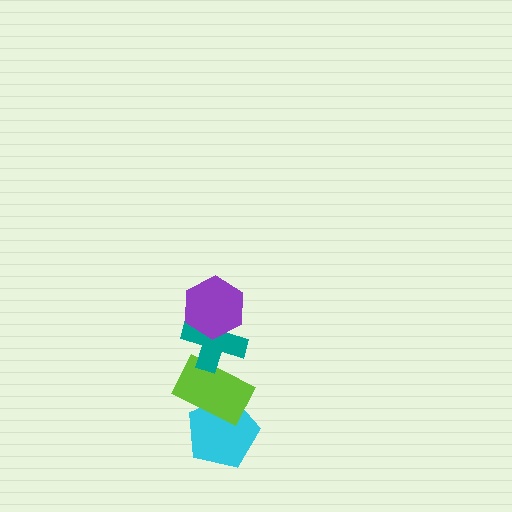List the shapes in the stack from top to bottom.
From top to bottom: the purple hexagon, the teal cross, the lime rectangle, the cyan pentagon.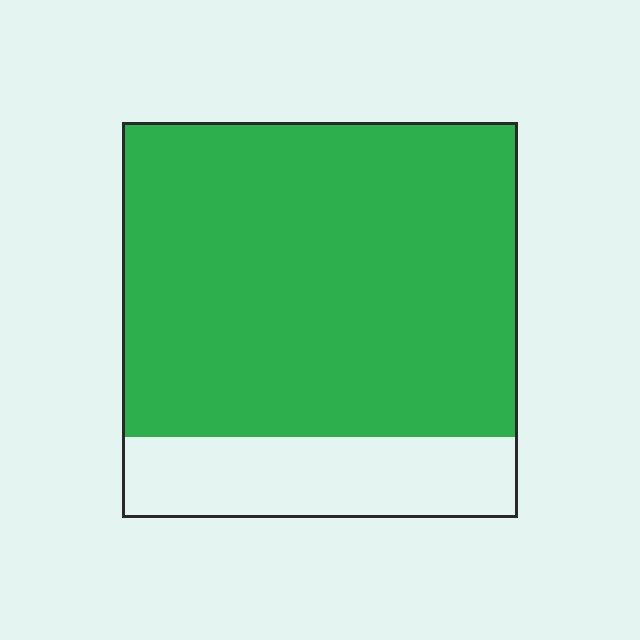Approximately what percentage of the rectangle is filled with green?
Approximately 80%.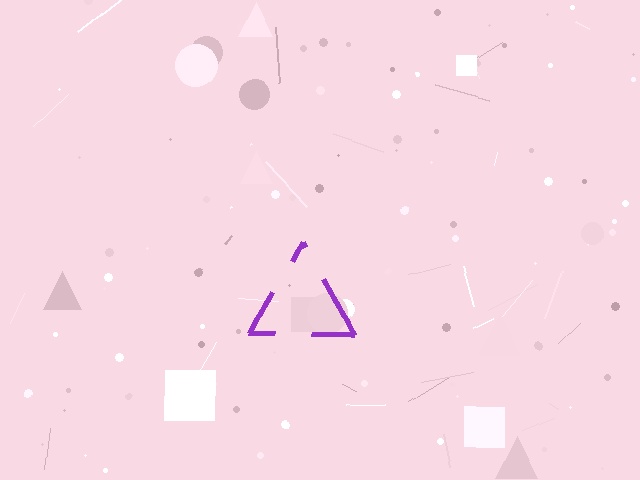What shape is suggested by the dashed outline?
The dashed outline suggests a triangle.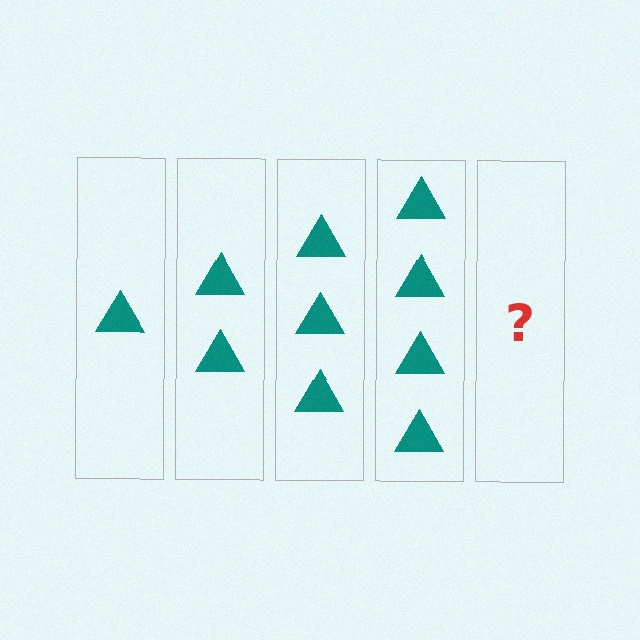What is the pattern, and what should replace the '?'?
The pattern is that each step adds one more triangle. The '?' should be 5 triangles.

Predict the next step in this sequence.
The next step is 5 triangles.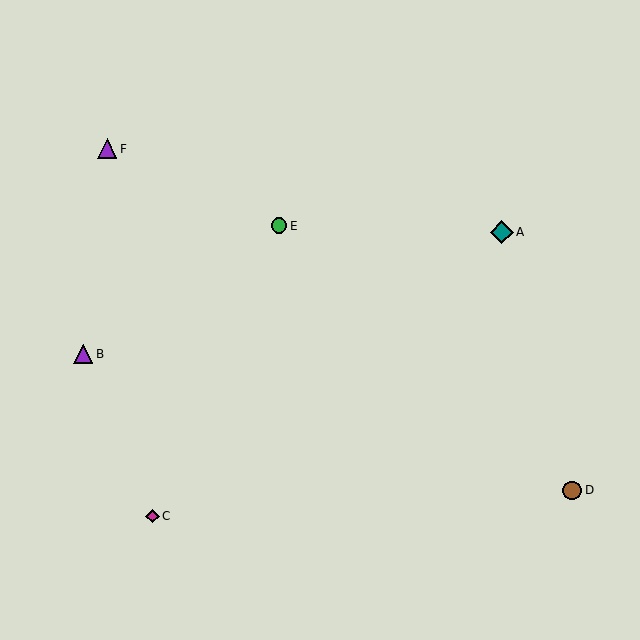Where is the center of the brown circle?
The center of the brown circle is at (572, 490).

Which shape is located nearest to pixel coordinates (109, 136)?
The purple triangle (labeled F) at (107, 149) is nearest to that location.